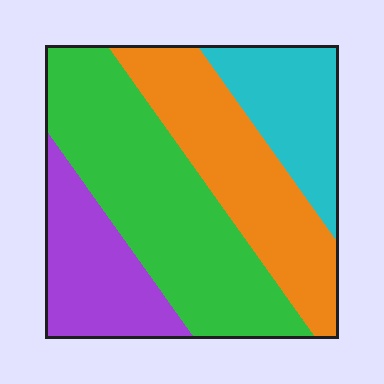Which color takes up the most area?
Green, at roughly 40%.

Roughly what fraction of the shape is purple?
Purple takes up about one sixth (1/6) of the shape.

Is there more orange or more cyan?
Orange.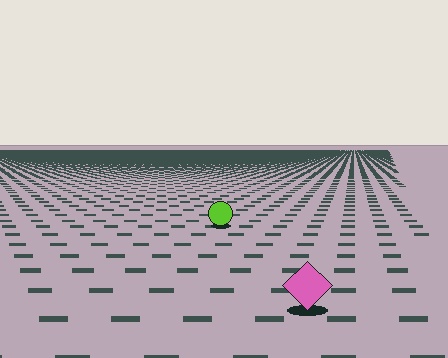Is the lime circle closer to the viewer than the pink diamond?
No. The pink diamond is closer — you can tell from the texture gradient: the ground texture is coarser near it.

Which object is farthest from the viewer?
The lime circle is farthest from the viewer. It appears smaller and the ground texture around it is denser.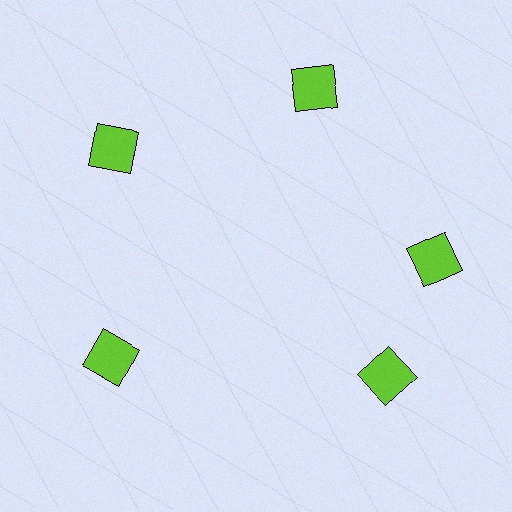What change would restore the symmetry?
The symmetry would be restored by rotating it back into even spacing with its neighbors so that all 5 squares sit at equal angles and equal distance from the center.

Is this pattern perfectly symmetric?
No. The 5 lime squares are arranged in a ring, but one element near the 5 o'clock position is rotated out of alignment along the ring, breaking the 5-fold rotational symmetry.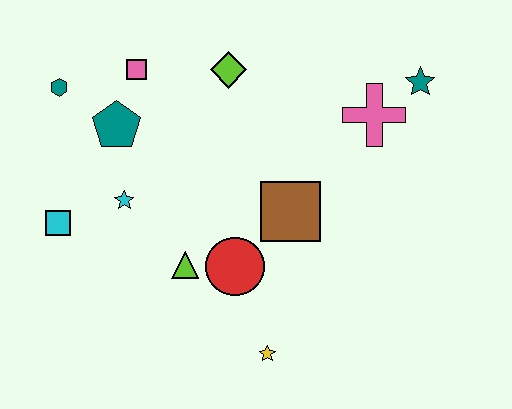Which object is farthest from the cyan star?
The teal star is farthest from the cyan star.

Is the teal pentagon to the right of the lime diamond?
No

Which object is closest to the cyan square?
The cyan star is closest to the cyan square.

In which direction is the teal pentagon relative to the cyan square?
The teal pentagon is above the cyan square.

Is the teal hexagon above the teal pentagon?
Yes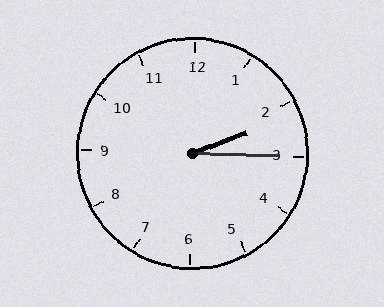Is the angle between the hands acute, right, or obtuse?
It is acute.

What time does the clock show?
2:15.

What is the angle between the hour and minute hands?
Approximately 22 degrees.